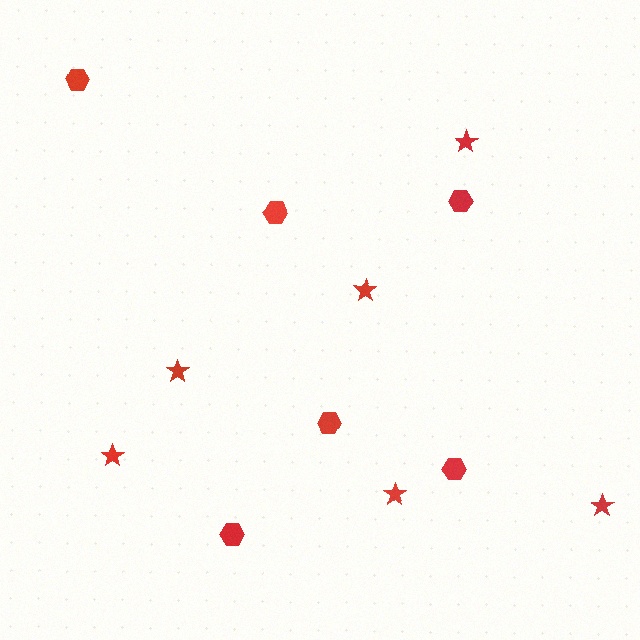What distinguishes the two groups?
There are 2 groups: one group of hexagons (6) and one group of stars (6).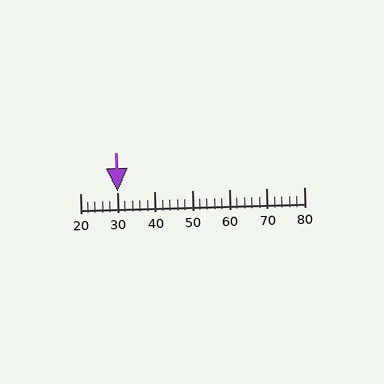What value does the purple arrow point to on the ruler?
The purple arrow points to approximately 30.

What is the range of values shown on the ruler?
The ruler shows values from 20 to 80.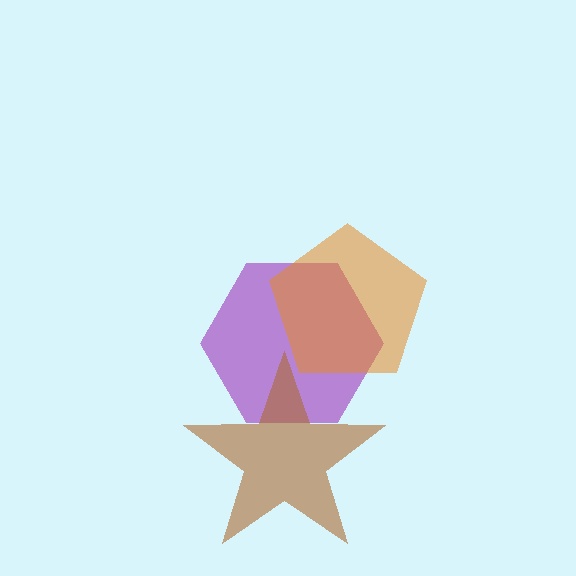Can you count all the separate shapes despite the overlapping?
Yes, there are 3 separate shapes.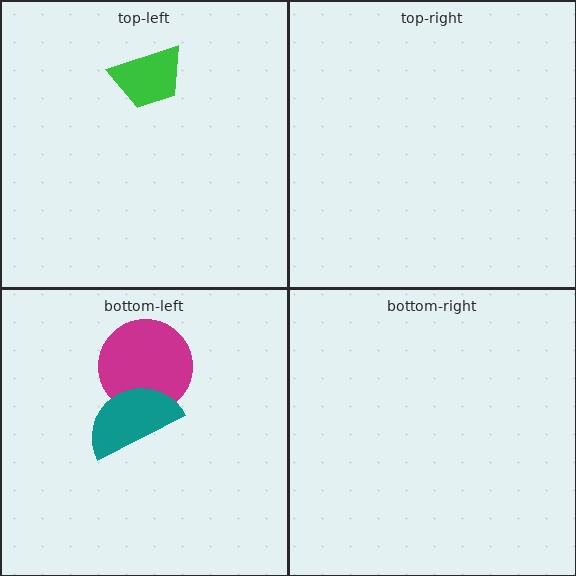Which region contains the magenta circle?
The bottom-left region.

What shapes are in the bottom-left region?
The magenta circle, the teal semicircle.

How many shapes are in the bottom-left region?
2.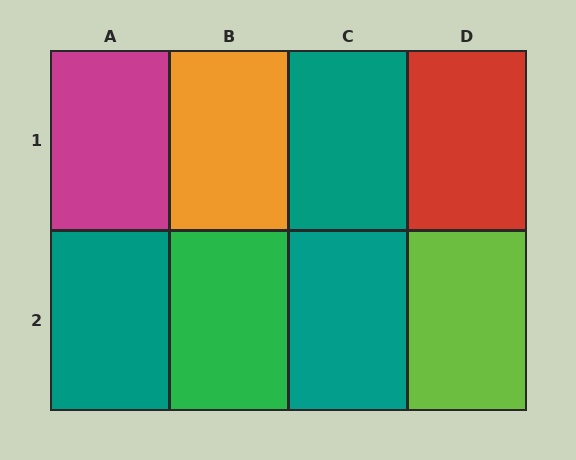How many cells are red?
1 cell is red.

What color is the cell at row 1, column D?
Red.